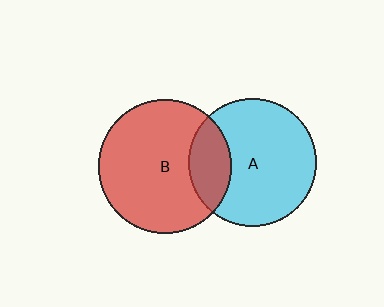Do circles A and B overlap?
Yes.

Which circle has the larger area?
Circle B (red).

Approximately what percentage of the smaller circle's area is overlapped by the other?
Approximately 25%.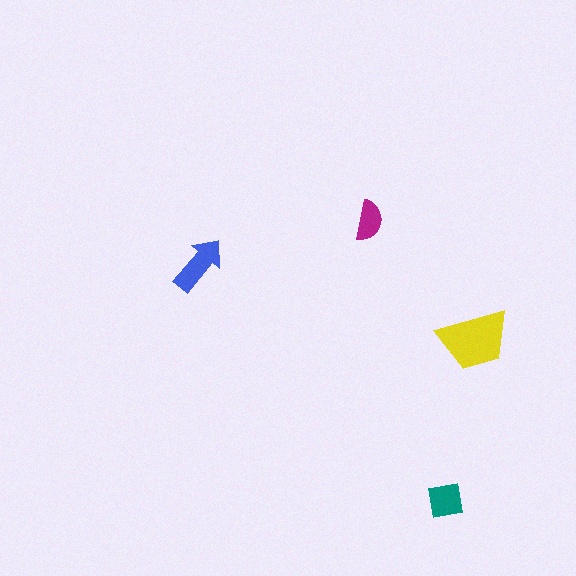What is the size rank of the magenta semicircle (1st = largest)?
4th.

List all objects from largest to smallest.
The yellow trapezoid, the blue arrow, the teal square, the magenta semicircle.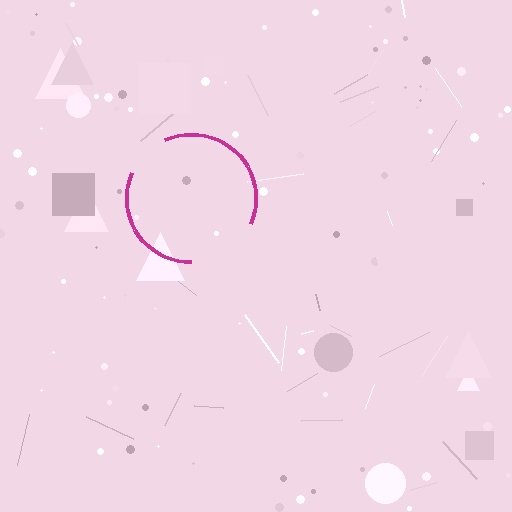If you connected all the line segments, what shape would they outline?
They would outline a circle.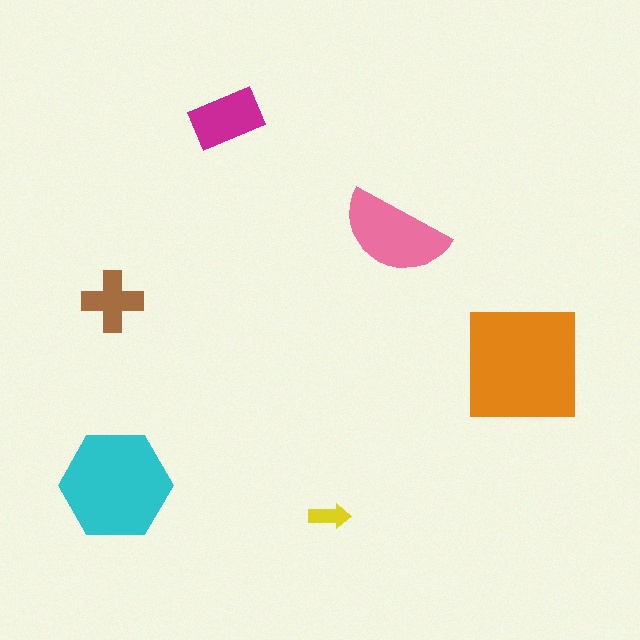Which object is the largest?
The orange square.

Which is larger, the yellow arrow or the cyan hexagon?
The cyan hexagon.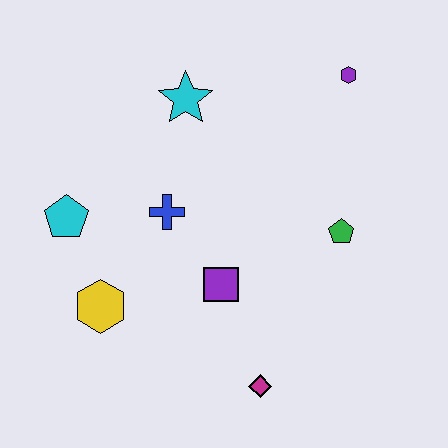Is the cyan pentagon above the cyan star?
No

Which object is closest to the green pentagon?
The purple square is closest to the green pentagon.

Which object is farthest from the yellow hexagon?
The purple hexagon is farthest from the yellow hexagon.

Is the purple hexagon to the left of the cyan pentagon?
No